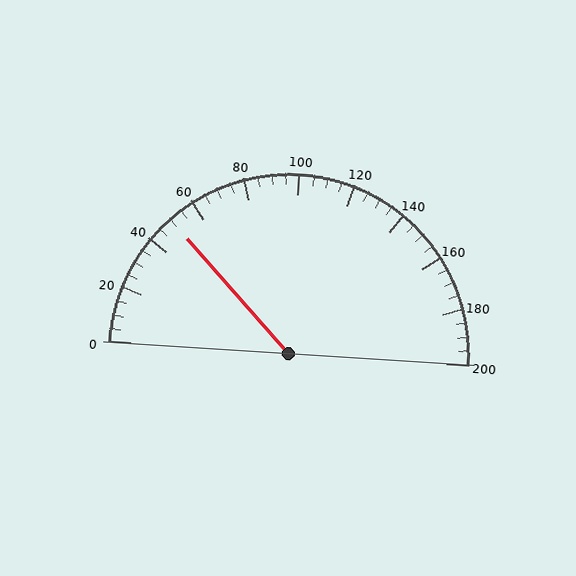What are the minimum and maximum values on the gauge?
The gauge ranges from 0 to 200.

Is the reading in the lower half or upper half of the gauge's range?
The reading is in the lower half of the range (0 to 200).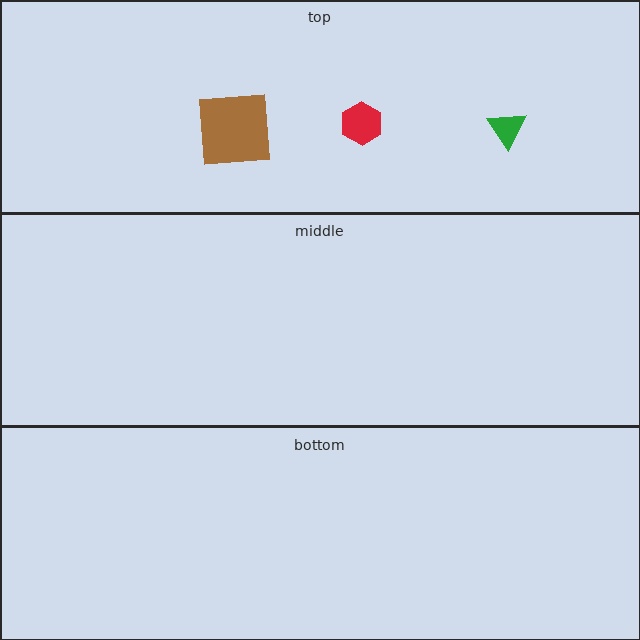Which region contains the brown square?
The top region.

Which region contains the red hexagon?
The top region.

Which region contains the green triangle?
The top region.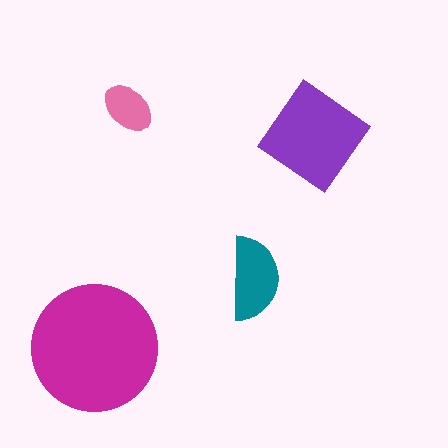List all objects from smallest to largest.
The pink ellipse, the teal semicircle, the purple diamond, the magenta circle.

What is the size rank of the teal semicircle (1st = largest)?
3rd.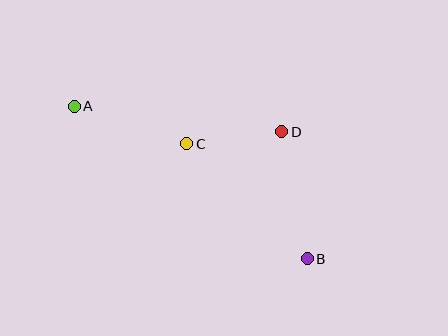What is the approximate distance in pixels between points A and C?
The distance between A and C is approximately 119 pixels.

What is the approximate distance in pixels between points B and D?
The distance between B and D is approximately 130 pixels.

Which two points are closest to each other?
Points C and D are closest to each other.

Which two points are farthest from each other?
Points A and B are farthest from each other.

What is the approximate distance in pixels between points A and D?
The distance between A and D is approximately 209 pixels.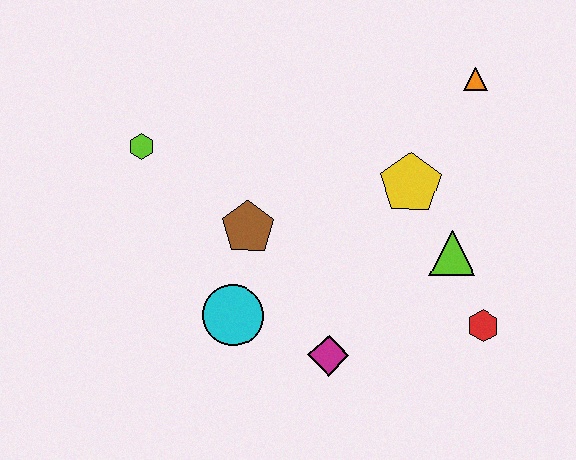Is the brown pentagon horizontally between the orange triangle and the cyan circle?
Yes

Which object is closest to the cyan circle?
The brown pentagon is closest to the cyan circle.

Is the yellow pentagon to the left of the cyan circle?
No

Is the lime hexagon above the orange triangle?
No